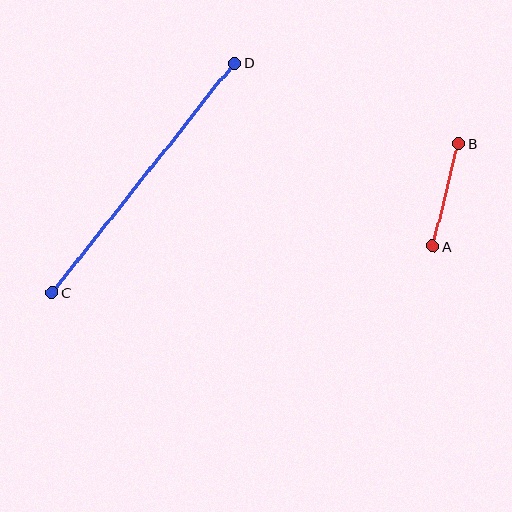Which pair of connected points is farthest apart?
Points C and D are farthest apart.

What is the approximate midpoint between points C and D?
The midpoint is at approximately (143, 178) pixels.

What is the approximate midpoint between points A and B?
The midpoint is at approximately (446, 195) pixels.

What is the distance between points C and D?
The distance is approximately 293 pixels.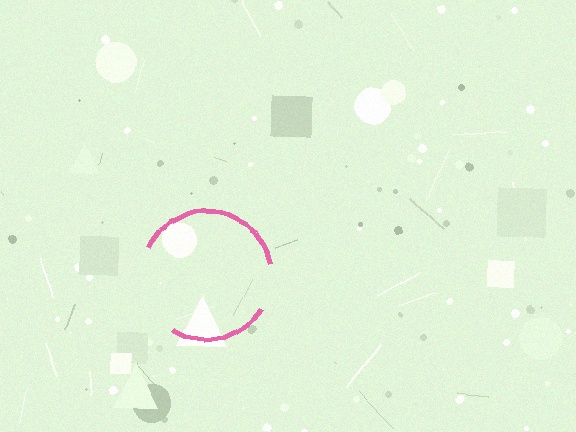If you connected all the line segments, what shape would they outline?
They would outline a circle.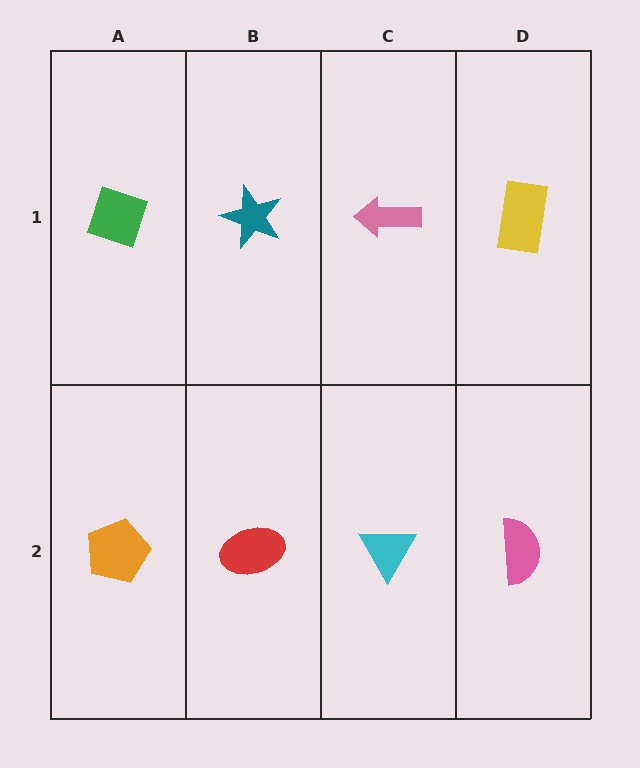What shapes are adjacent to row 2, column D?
A yellow rectangle (row 1, column D), a cyan triangle (row 2, column C).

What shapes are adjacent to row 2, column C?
A pink arrow (row 1, column C), a red ellipse (row 2, column B), a pink semicircle (row 2, column D).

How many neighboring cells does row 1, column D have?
2.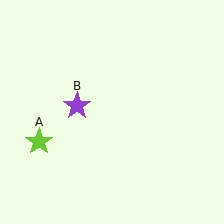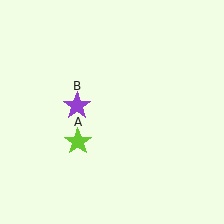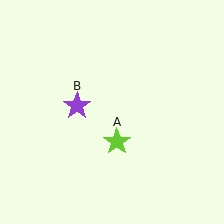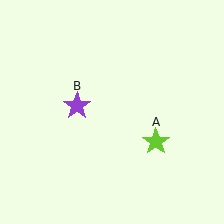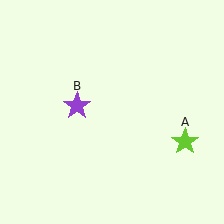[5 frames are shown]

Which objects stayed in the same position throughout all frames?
Purple star (object B) remained stationary.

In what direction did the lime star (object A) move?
The lime star (object A) moved right.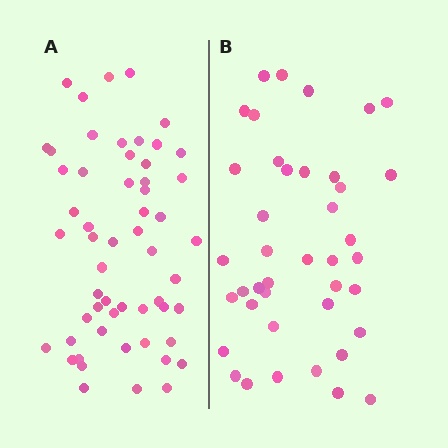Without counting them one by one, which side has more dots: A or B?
Region A (the left region) has more dots.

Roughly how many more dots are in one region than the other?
Region A has approximately 15 more dots than region B.